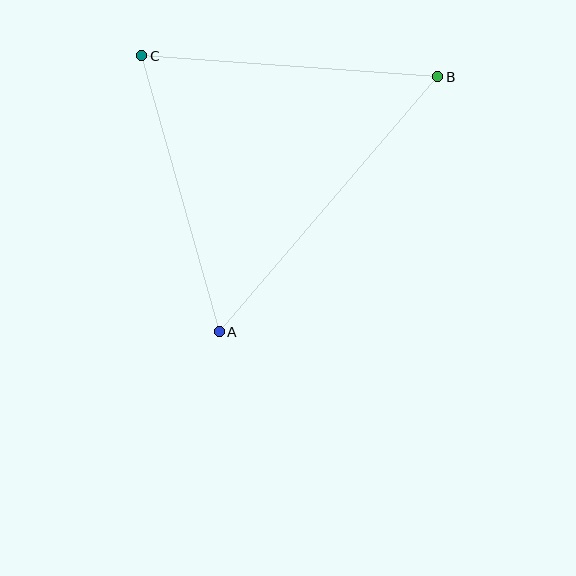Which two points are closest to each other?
Points A and C are closest to each other.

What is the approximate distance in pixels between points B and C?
The distance between B and C is approximately 297 pixels.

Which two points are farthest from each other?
Points A and B are farthest from each other.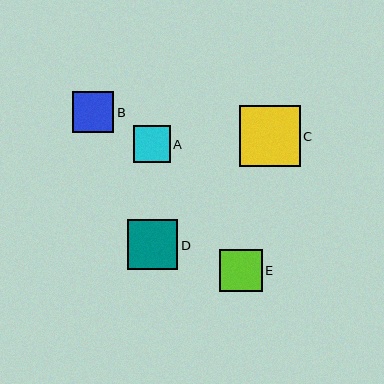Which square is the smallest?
Square A is the smallest with a size of approximately 37 pixels.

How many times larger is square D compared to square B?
Square D is approximately 1.2 times the size of square B.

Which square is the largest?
Square C is the largest with a size of approximately 61 pixels.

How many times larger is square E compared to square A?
Square E is approximately 1.1 times the size of square A.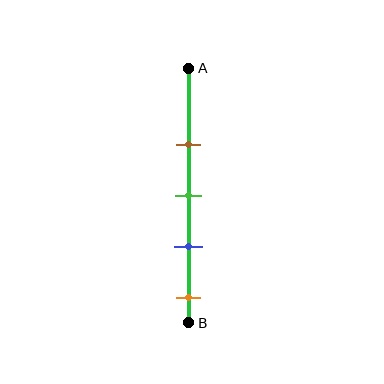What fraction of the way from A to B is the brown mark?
The brown mark is approximately 30% (0.3) of the way from A to B.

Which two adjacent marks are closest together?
The green and blue marks are the closest adjacent pair.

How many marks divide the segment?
There are 4 marks dividing the segment.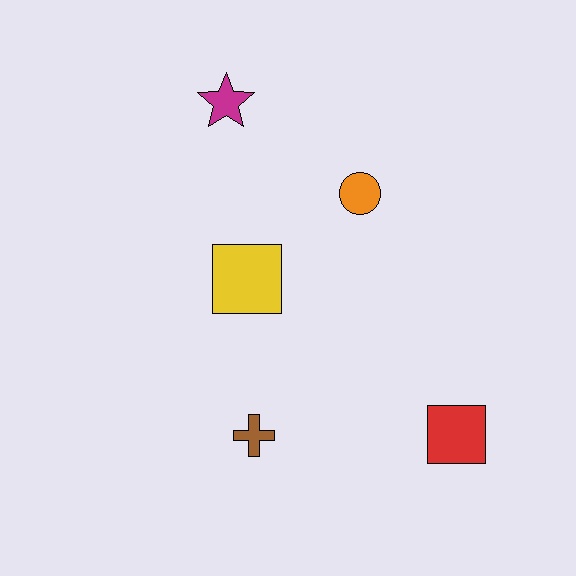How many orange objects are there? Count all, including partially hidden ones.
There is 1 orange object.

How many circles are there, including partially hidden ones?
There is 1 circle.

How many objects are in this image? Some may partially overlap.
There are 5 objects.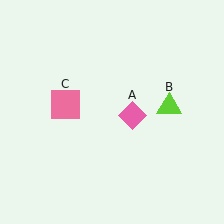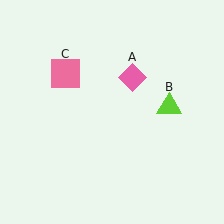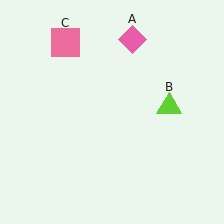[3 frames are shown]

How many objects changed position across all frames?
2 objects changed position: pink diamond (object A), pink square (object C).